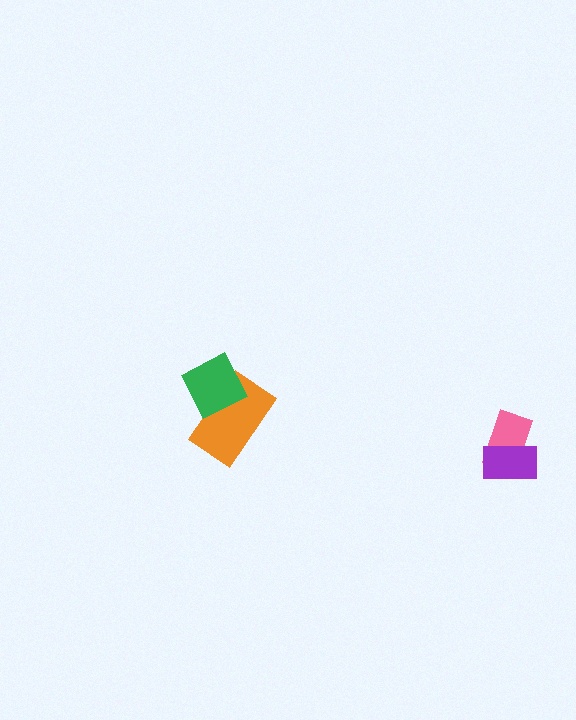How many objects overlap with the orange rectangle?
1 object overlaps with the orange rectangle.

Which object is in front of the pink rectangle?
The purple rectangle is in front of the pink rectangle.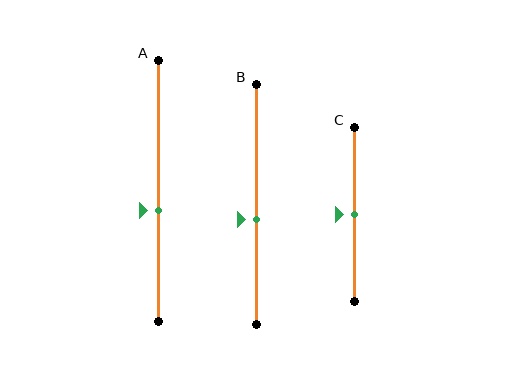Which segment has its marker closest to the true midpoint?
Segment C has its marker closest to the true midpoint.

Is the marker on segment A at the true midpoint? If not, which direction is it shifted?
No, the marker on segment A is shifted downward by about 8% of the segment length.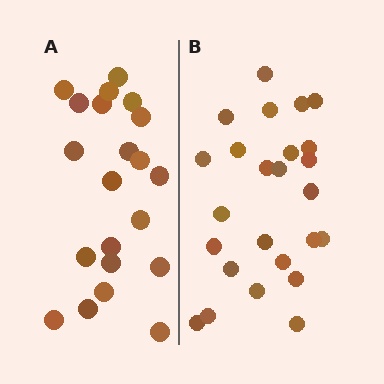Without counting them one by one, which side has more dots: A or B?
Region B (the right region) has more dots.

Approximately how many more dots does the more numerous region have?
Region B has about 4 more dots than region A.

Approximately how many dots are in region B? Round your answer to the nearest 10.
About 20 dots. (The exact count is 25, which rounds to 20.)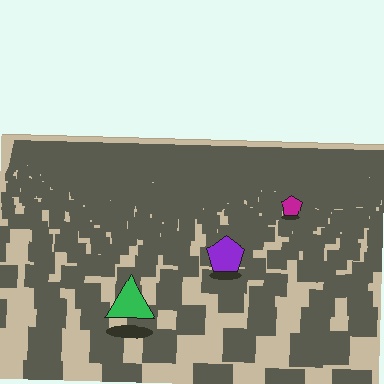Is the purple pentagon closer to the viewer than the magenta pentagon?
Yes. The purple pentagon is closer — you can tell from the texture gradient: the ground texture is coarser near it.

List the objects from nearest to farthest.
From nearest to farthest: the green triangle, the purple pentagon, the magenta pentagon.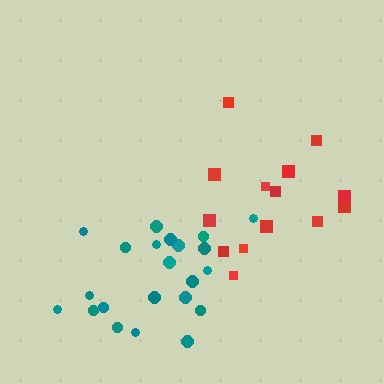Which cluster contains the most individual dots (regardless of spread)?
Teal (22).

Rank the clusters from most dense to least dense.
teal, red.